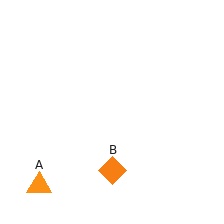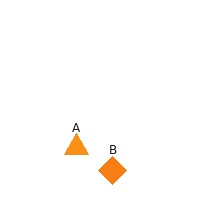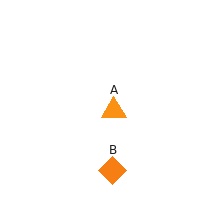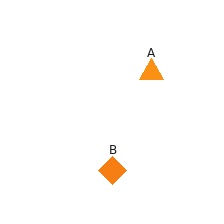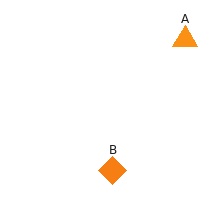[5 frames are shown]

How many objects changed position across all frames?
1 object changed position: orange triangle (object A).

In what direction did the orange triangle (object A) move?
The orange triangle (object A) moved up and to the right.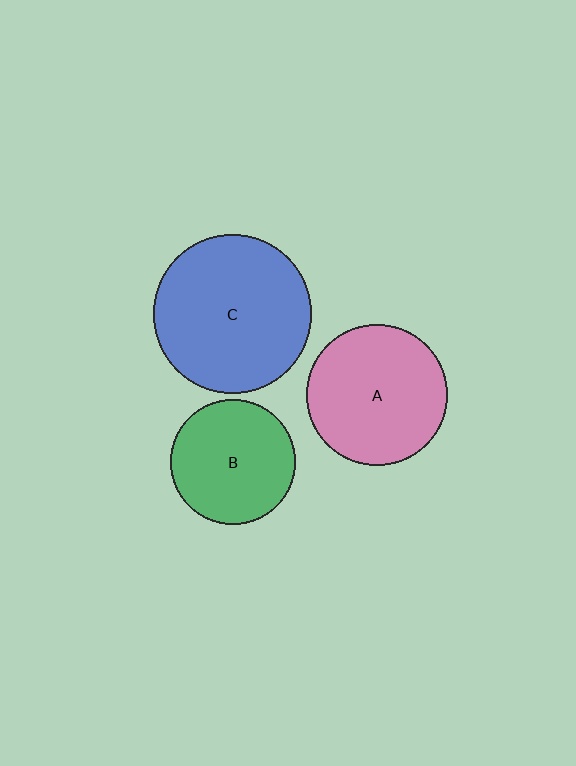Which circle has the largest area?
Circle C (blue).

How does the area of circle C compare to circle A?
Approximately 1.3 times.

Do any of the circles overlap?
No, none of the circles overlap.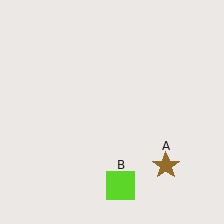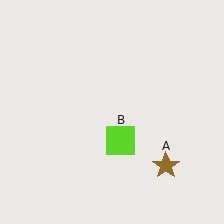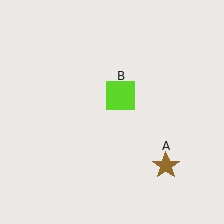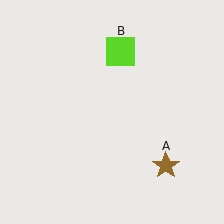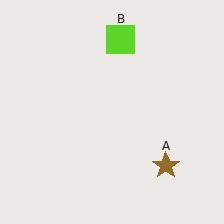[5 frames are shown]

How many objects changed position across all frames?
1 object changed position: lime square (object B).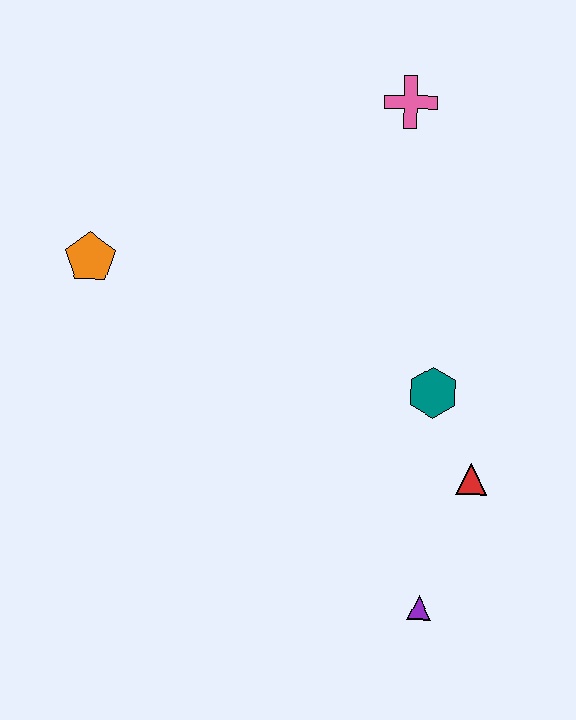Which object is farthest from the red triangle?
The orange pentagon is farthest from the red triangle.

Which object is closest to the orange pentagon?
The pink cross is closest to the orange pentagon.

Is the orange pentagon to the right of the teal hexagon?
No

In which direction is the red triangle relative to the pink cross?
The red triangle is below the pink cross.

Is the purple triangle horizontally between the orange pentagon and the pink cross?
No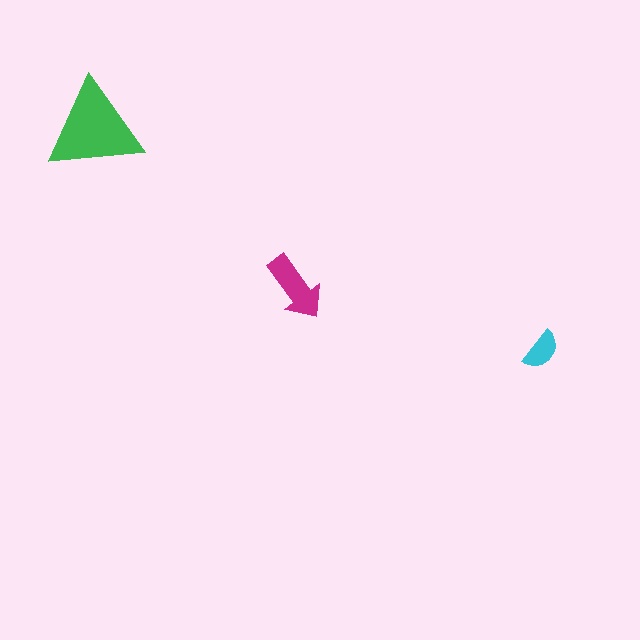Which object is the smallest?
The cyan semicircle.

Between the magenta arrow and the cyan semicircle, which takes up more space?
The magenta arrow.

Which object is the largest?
The green triangle.